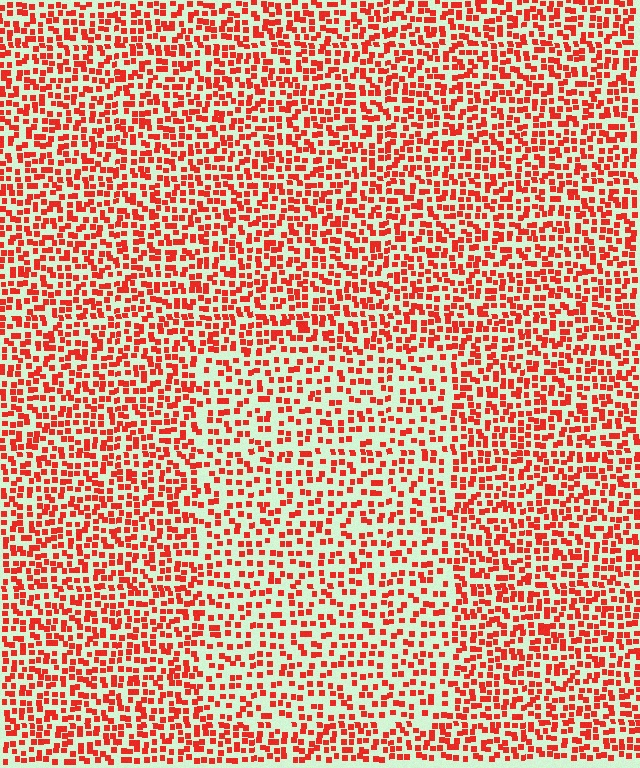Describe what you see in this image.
The image contains small red elements arranged at two different densities. A rectangle-shaped region is visible where the elements are less densely packed than the surrounding area.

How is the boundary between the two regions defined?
The boundary is defined by a change in element density (approximately 1.5x ratio). All elements are the same color, size, and shape.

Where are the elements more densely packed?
The elements are more densely packed outside the rectangle boundary.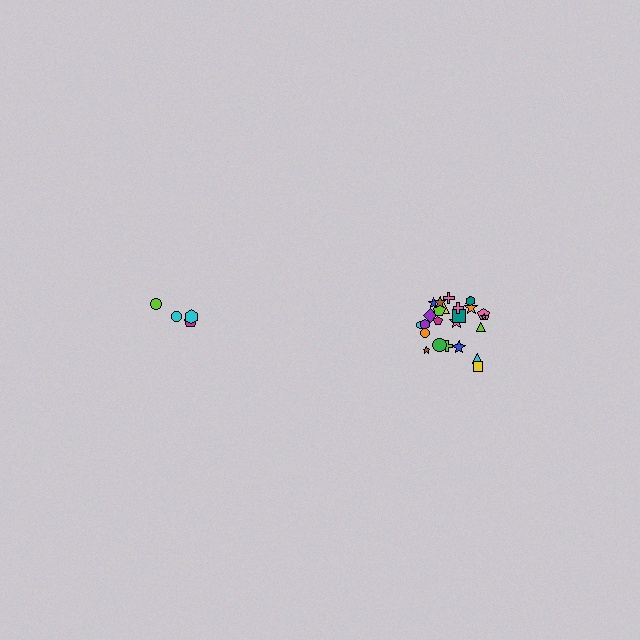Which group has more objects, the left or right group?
The right group.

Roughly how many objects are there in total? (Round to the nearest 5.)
Roughly 30 objects in total.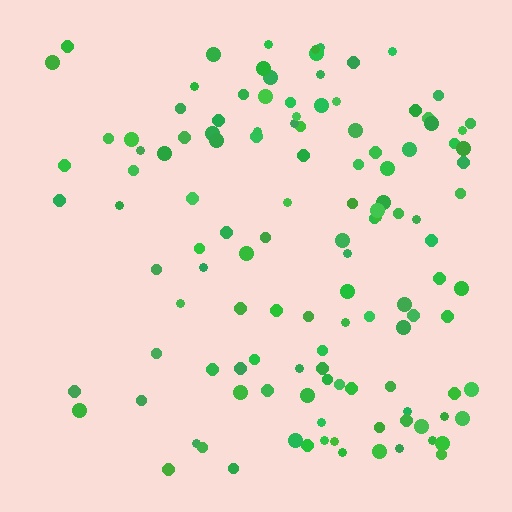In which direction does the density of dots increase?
From left to right, with the right side densest.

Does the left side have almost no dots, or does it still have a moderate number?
Still a moderate number, just noticeably fewer than the right.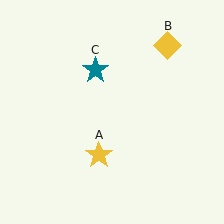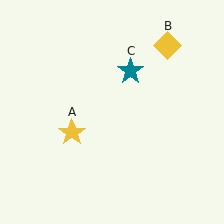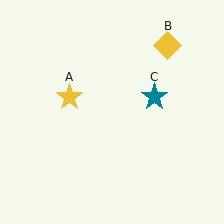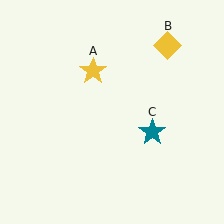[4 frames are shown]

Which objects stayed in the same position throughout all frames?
Yellow diamond (object B) remained stationary.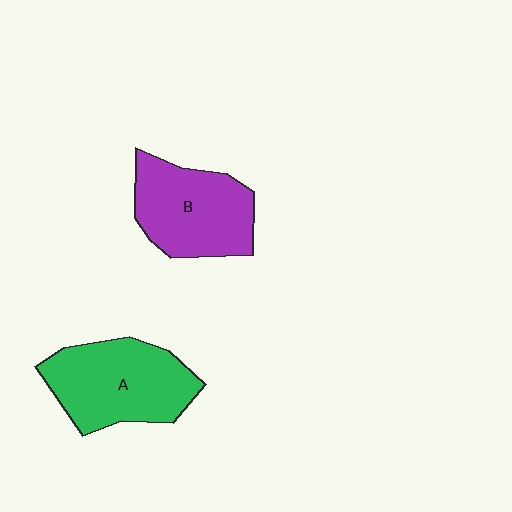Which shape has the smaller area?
Shape B (purple).